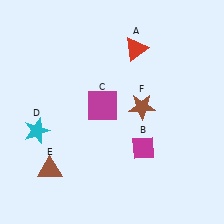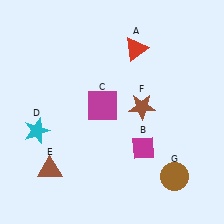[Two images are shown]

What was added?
A brown circle (G) was added in Image 2.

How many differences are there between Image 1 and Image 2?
There is 1 difference between the two images.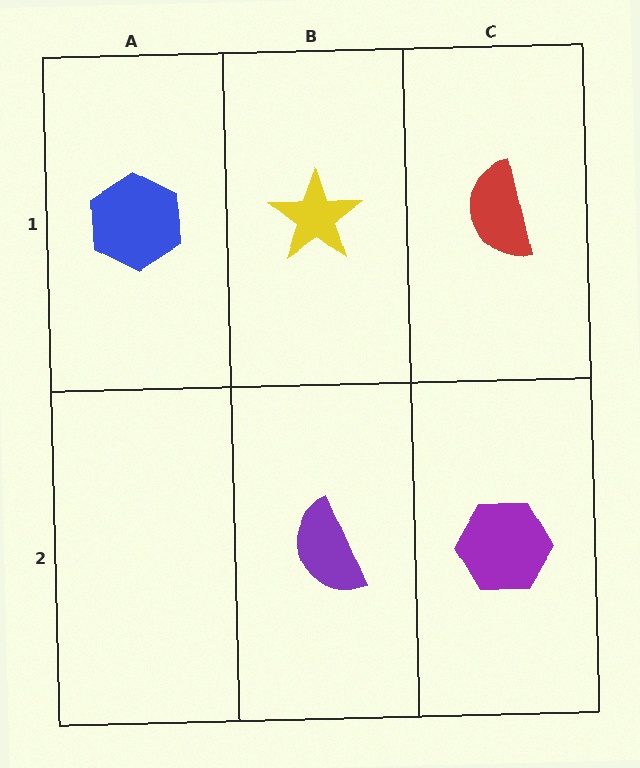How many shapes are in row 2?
2 shapes.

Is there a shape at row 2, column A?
No, that cell is empty.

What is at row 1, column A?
A blue hexagon.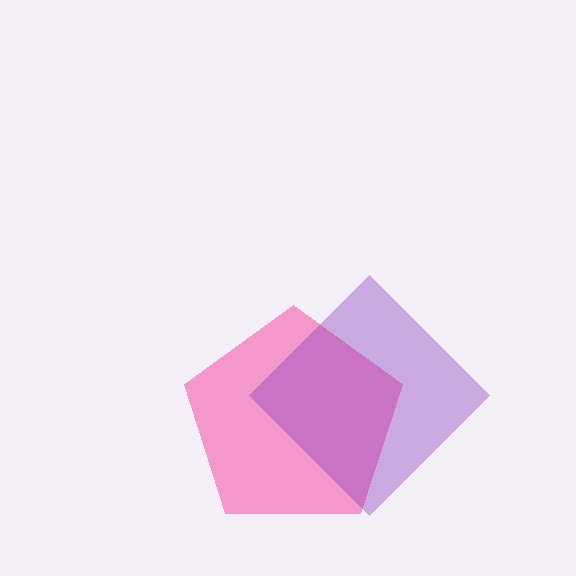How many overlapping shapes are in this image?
There are 2 overlapping shapes in the image.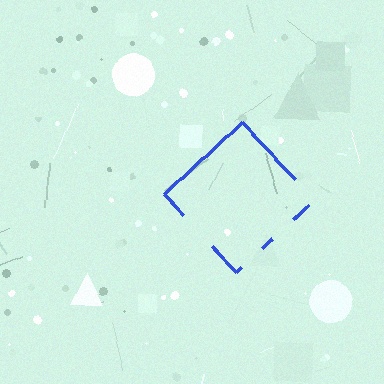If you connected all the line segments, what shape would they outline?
They would outline a diamond.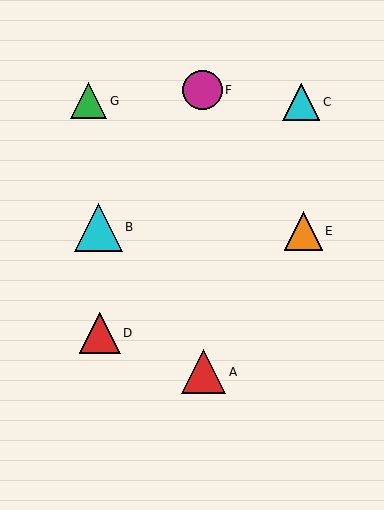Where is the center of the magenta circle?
The center of the magenta circle is at (203, 90).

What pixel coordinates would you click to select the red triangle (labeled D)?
Click at (100, 333) to select the red triangle D.